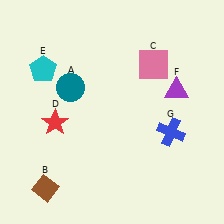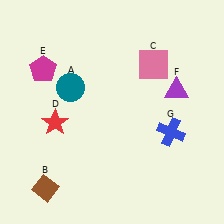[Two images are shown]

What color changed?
The pentagon (E) changed from cyan in Image 1 to magenta in Image 2.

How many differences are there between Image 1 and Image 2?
There is 1 difference between the two images.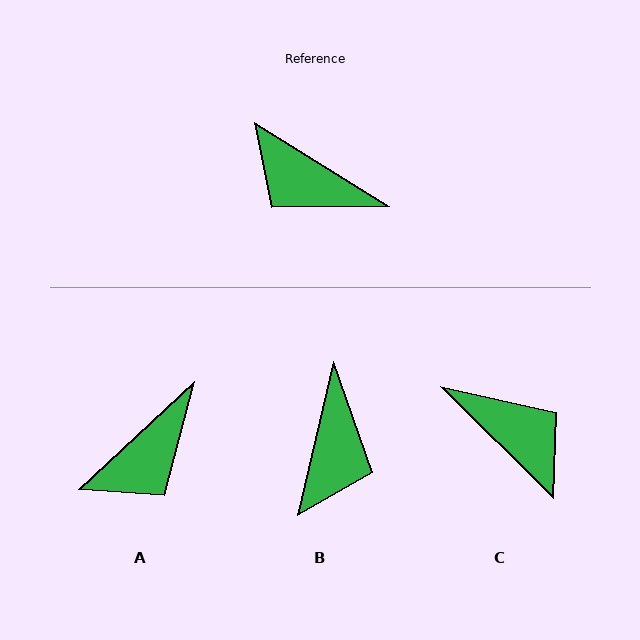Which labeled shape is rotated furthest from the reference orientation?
C, about 167 degrees away.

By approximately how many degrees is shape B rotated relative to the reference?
Approximately 109 degrees counter-clockwise.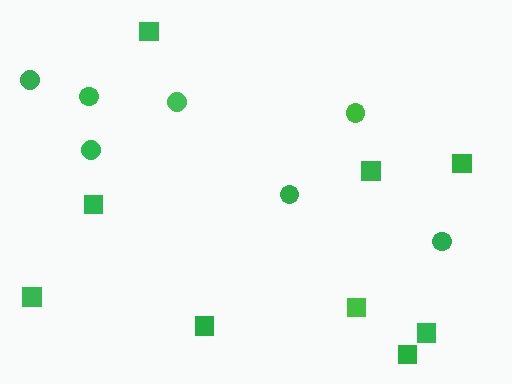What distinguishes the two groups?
There are 2 groups: one group of circles (7) and one group of squares (9).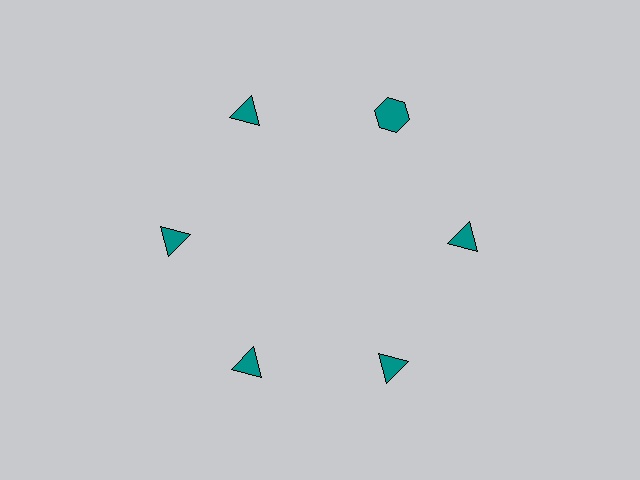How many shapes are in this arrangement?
There are 6 shapes arranged in a ring pattern.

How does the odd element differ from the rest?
It has a different shape: hexagon instead of triangle.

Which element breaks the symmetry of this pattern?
The teal hexagon at roughly the 1 o'clock position breaks the symmetry. All other shapes are teal triangles.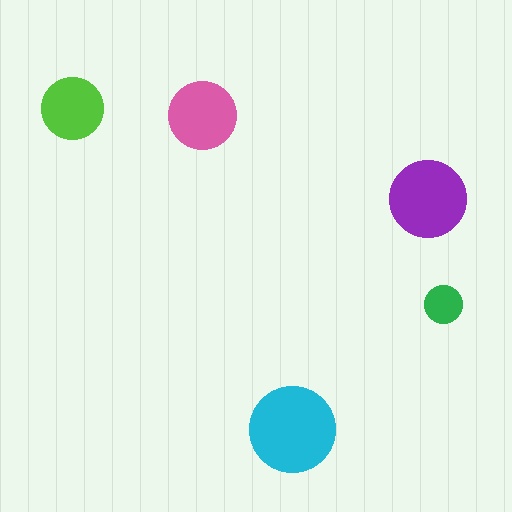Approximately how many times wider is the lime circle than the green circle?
About 1.5 times wider.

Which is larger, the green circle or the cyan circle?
The cyan one.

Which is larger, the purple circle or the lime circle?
The purple one.